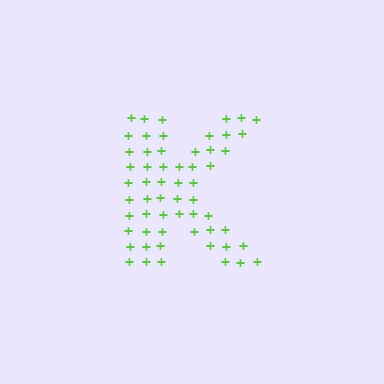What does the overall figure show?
The overall figure shows the letter K.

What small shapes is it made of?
It is made of small plus signs.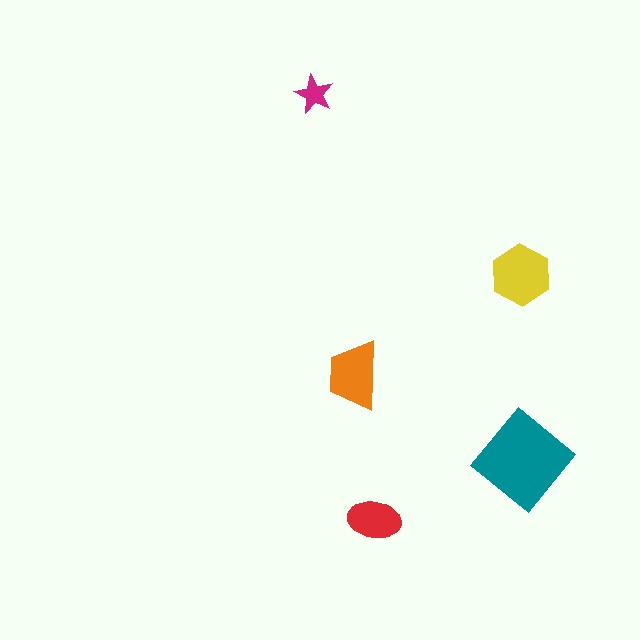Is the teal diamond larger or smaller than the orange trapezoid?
Larger.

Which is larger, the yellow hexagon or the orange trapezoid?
The yellow hexagon.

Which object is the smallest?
The magenta star.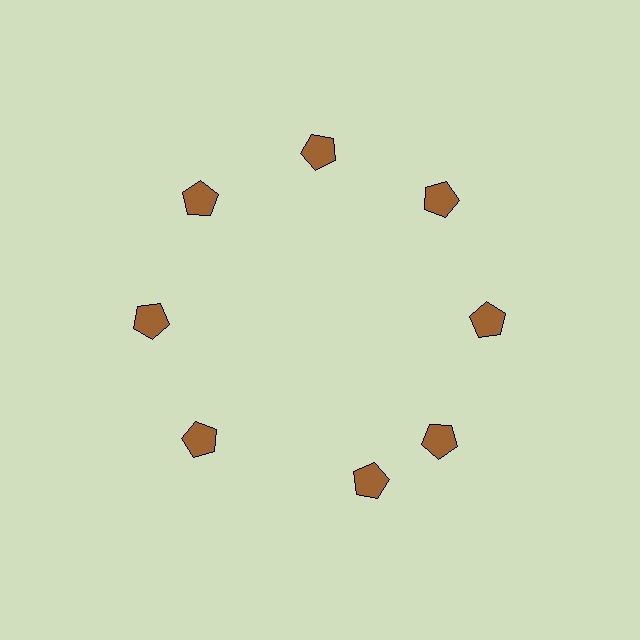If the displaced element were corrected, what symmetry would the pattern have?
It would have 8-fold rotational symmetry — the pattern would map onto itself every 45 degrees.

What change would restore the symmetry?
The symmetry would be restored by rotating it back into even spacing with its neighbors so that all 8 pentagons sit at equal angles and equal distance from the center.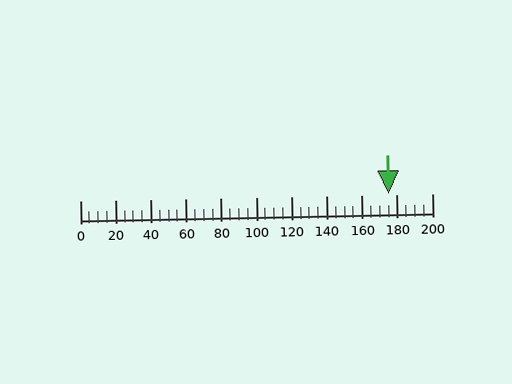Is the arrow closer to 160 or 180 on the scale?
The arrow is closer to 180.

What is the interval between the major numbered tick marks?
The major tick marks are spaced 20 units apart.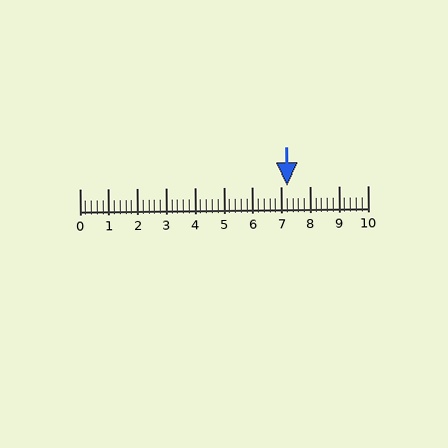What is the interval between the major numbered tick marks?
The major tick marks are spaced 1 units apart.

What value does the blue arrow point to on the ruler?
The blue arrow points to approximately 7.2.